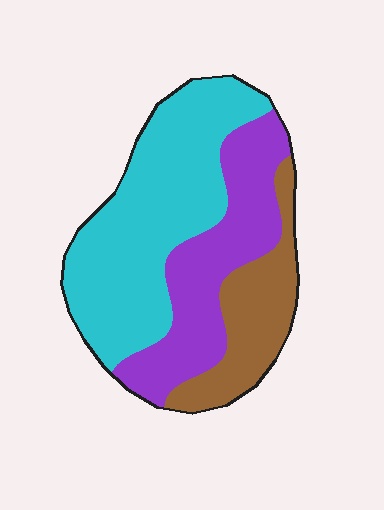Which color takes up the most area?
Cyan, at roughly 50%.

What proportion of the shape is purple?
Purple takes up between a quarter and a half of the shape.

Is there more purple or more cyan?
Cyan.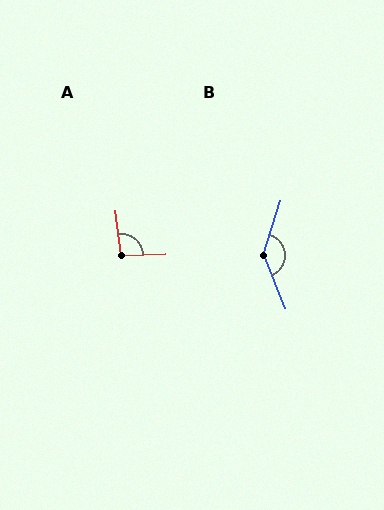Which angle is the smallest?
A, at approximately 95 degrees.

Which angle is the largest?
B, at approximately 140 degrees.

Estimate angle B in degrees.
Approximately 140 degrees.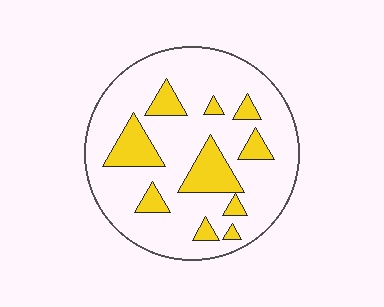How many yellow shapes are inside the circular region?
10.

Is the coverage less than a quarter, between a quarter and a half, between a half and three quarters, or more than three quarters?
Less than a quarter.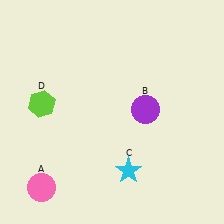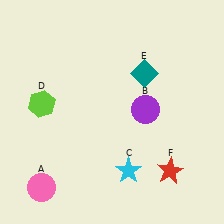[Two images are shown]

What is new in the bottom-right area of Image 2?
A red star (F) was added in the bottom-right area of Image 2.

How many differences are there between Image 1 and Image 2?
There are 2 differences between the two images.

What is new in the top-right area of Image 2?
A teal diamond (E) was added in the top-right area of Image 2.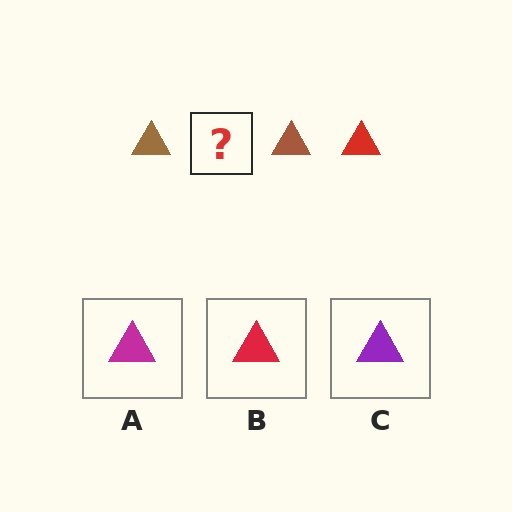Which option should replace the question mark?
Option B.